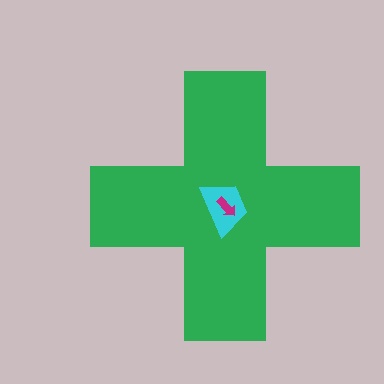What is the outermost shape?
The green cross.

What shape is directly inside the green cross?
The cyan trapezoid.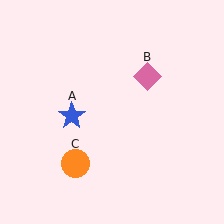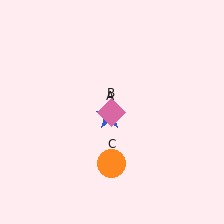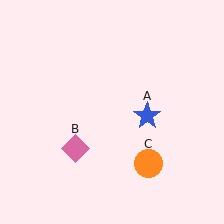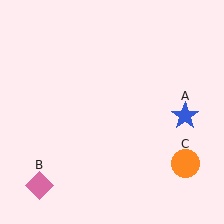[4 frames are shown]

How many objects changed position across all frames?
3 objects changed position: blue star (object A), pink diamond (object B), orange circle (object C).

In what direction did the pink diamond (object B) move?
The pink diamond (object B) moved down and to the left.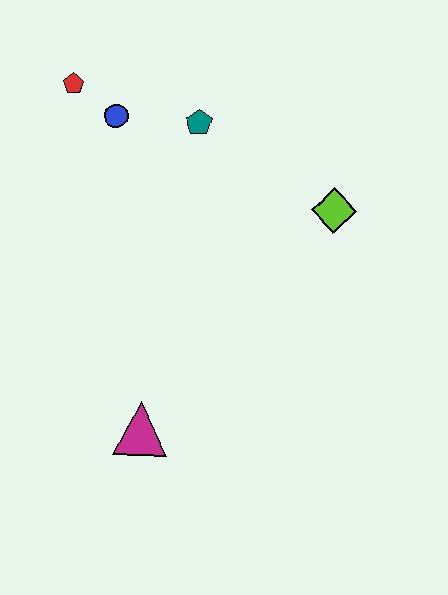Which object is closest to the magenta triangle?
The lime diamond is closest to the magenta triangle.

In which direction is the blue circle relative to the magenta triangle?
The blue circle is above the magenta triangle.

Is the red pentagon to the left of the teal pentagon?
Yes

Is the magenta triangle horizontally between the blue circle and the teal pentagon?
Yes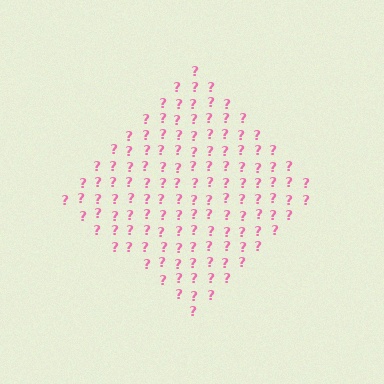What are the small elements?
The small elements are question marks.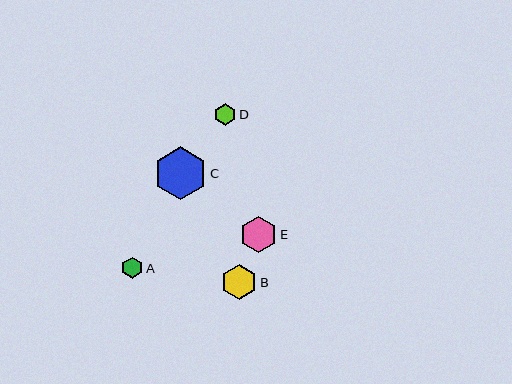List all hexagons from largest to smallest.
From largest to smallest: C, E, B, D, A.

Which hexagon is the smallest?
Hexagon A is the smallest with a size of approximately 21 pixels.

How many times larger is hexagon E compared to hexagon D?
Hexagon E is approximately 1.7 times the size of hexagon D.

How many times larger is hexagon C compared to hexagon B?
Hexagon C is approximately 1.5 times the size of hexagon B.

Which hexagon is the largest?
Hexagon C is the largest with a size of approximately 52 pixels.